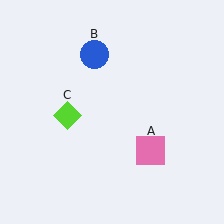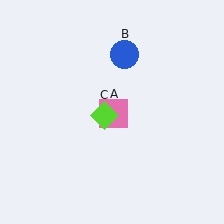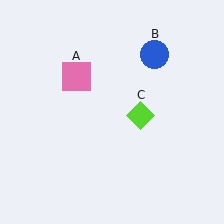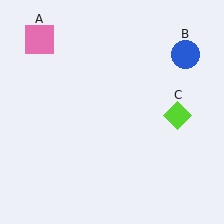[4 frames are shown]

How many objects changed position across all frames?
3 objects changed position: pink square (object A), blue circle (object B), lime diamond (object C).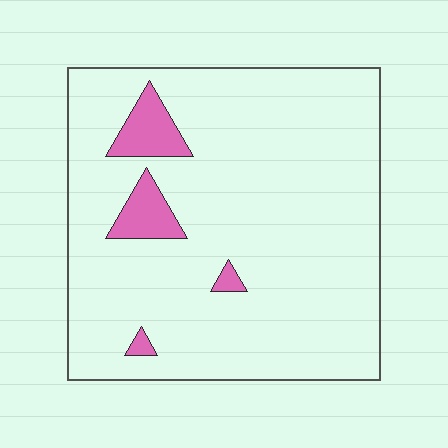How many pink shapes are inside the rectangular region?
4.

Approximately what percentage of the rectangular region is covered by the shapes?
Approximately 10%.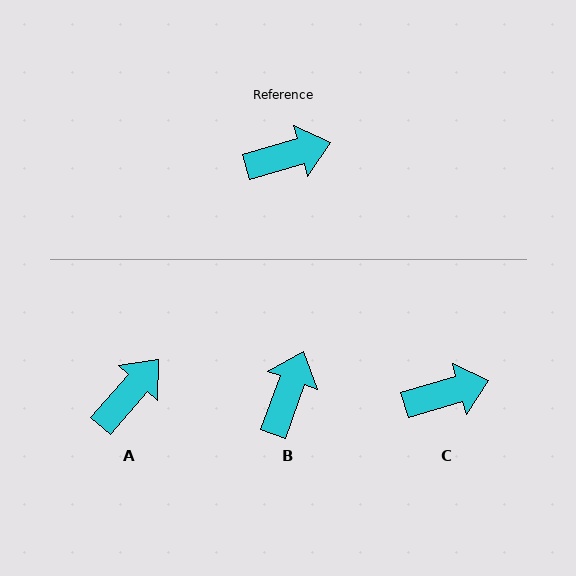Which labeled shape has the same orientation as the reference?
C.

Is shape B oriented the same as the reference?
No, it is off by about 54 degrees.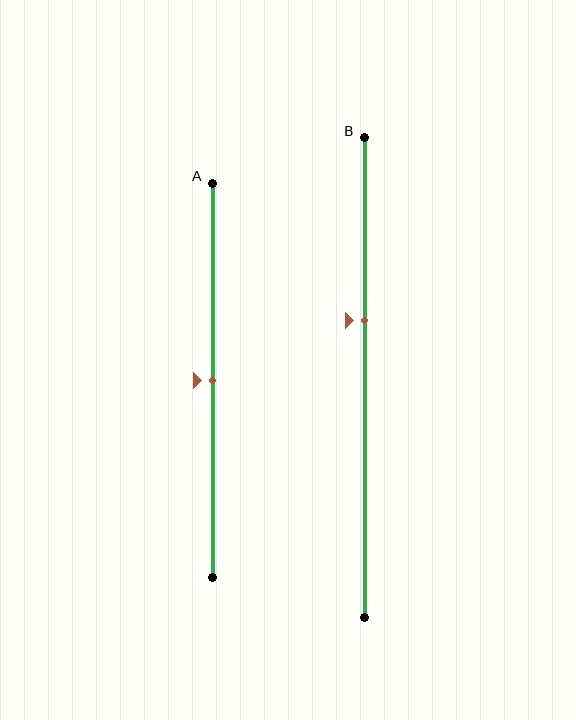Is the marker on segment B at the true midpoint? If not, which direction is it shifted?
No, the marker on segment B is shifted upward by about 12% of the segment length.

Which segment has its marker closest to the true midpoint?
Segment A has its marker closest to the true midpoint.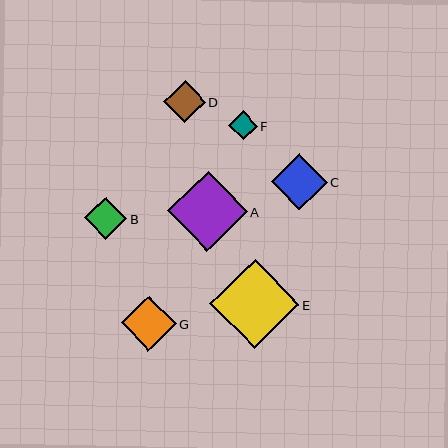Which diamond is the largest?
Diamond E is the largest with a size of approximately 89 pixels.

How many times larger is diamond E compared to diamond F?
Diamond E is approximately 3.1 times the size of diamond F.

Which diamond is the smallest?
Diamond F is the smallest with a size of approximately 28 pixels.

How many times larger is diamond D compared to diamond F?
Diamond D is approximately 1.5 times the size of diamond F.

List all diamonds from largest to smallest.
From largest to smallest: E, A, C, G, B, D, F.